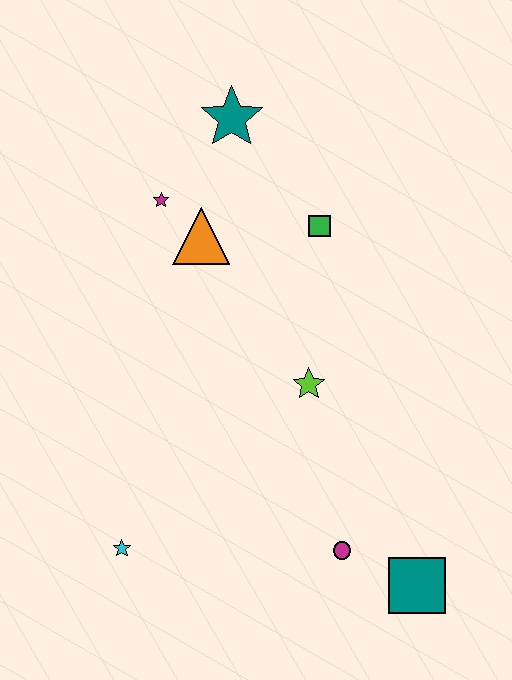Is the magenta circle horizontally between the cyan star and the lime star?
No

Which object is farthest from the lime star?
The teal star is farthest from the lime star.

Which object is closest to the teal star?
The magenta star is closest to the teal star.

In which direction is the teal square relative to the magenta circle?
The teal square is to the right of the magenta circle.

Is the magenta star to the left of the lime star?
Yes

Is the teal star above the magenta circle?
Yes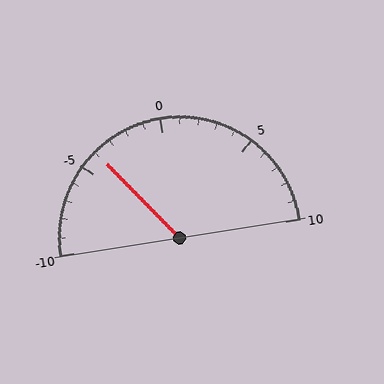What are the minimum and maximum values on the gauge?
The gauge ranges from -10 to 10.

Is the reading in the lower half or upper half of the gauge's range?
The reading is in the lower half of the range (-10 to 10).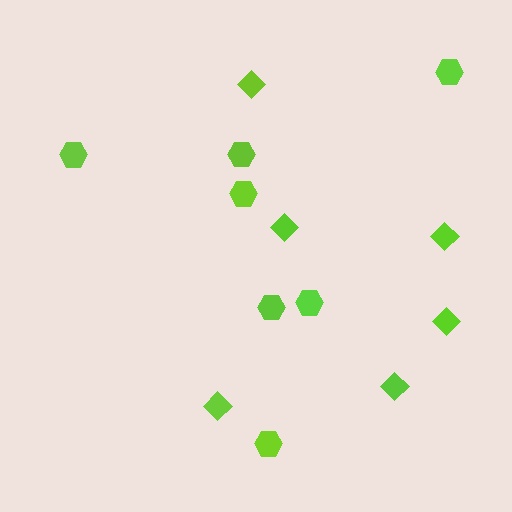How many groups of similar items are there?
There are 2 groups: one group of hexagons (7) and one group of diamonds (6).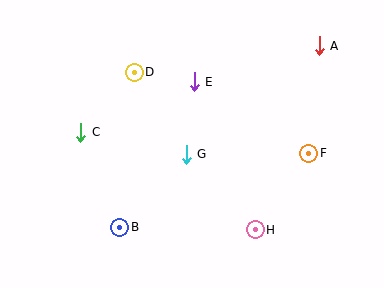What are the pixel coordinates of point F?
Point F is at (309, 153).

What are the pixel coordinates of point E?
Point E is at (194, 82).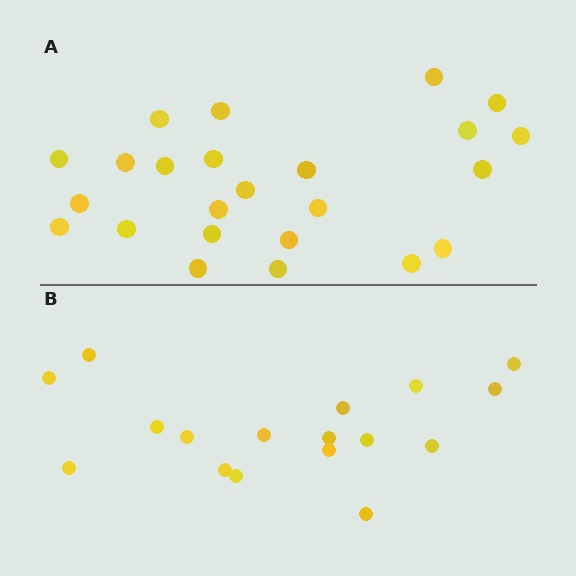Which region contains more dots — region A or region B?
Region A (the top region) has more dots.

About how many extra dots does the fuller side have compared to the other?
Region A has roughly 8 or so more dots than region B.